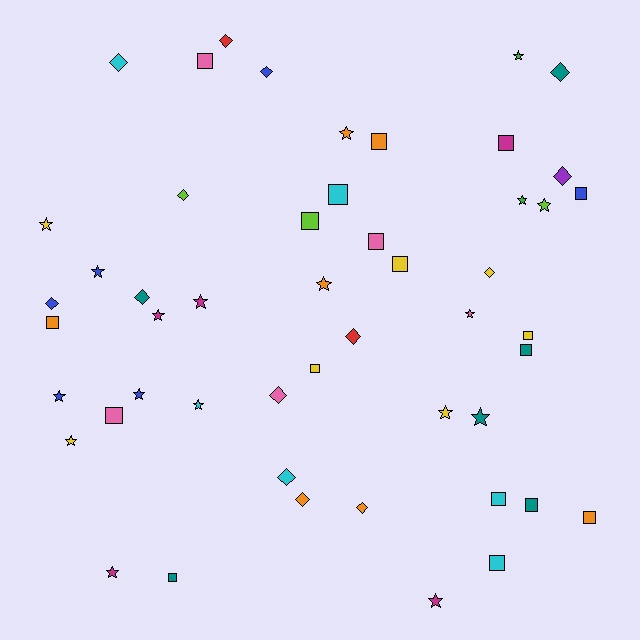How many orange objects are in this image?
There are 7 orange objects.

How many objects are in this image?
There are 50 objects.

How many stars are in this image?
There are 18 stars.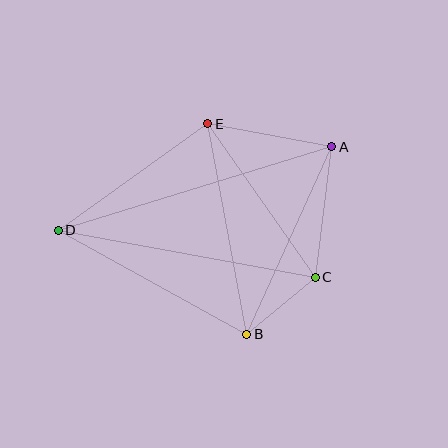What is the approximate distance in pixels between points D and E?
The distance between D and E is approximately 184 pixels.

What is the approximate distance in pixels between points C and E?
The distance between C and E is approximately 187 pixels.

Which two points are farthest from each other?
Points A and D are farthest from each other.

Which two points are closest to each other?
Points B and C are closest to each other.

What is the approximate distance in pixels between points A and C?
The distance between A and C is approximately 132 pixels.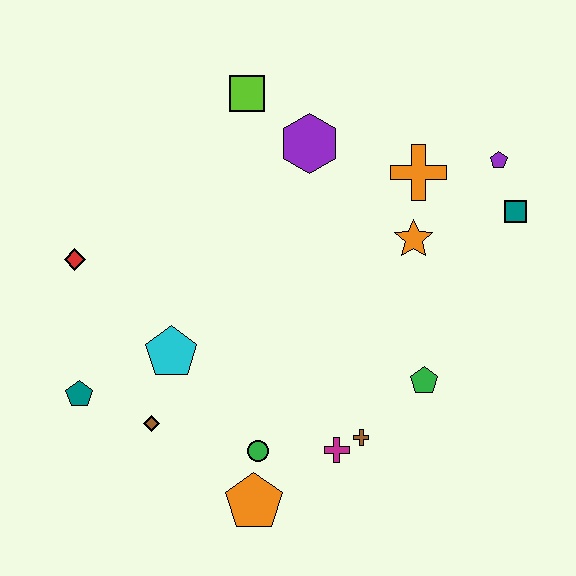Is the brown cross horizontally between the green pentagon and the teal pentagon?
Yes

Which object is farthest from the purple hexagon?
The orange pentagon is farthest from the purple hexagon.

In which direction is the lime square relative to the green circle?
The lime square is above the green circle.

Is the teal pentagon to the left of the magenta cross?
Yes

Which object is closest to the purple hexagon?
The lime square is closest to the purple hexagon.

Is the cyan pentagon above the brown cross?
Yes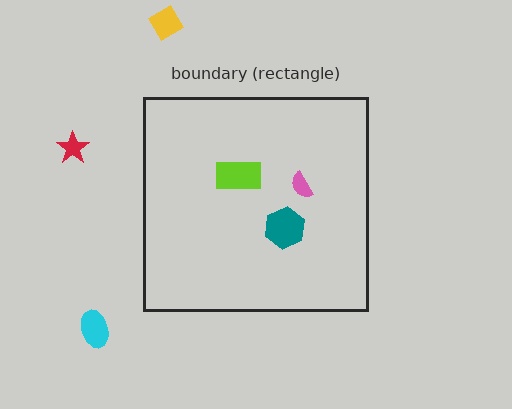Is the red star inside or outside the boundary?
Outside.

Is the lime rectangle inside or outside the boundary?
Inside.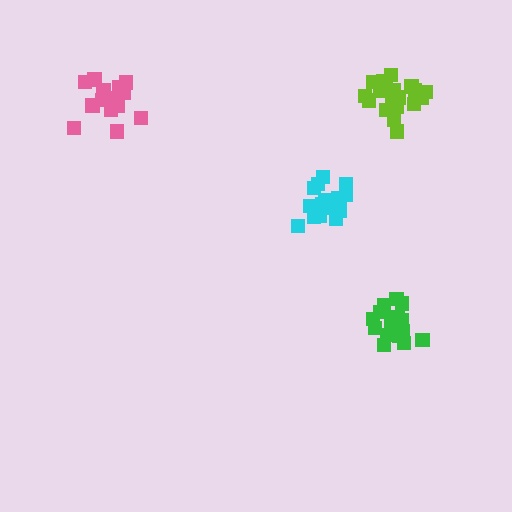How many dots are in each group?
Group 1: 14 dots, Group 2: 19 dots, Group 3: 18 dots, Group 4: 18 dots (69 total).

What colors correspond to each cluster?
The clusters are colored: pink, lime, green, cyan.